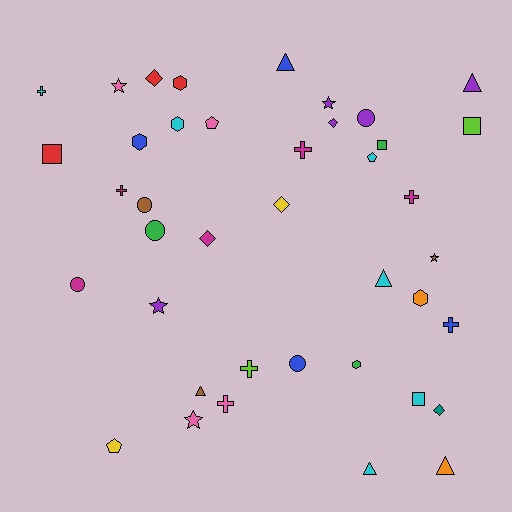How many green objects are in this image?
There are 3 green objects.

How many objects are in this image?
There are 40 objects.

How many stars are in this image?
There are 5 stars.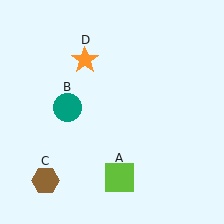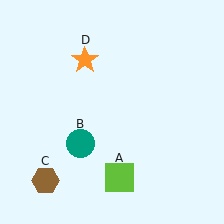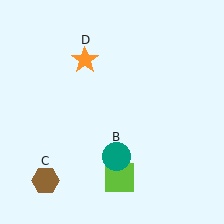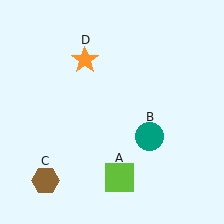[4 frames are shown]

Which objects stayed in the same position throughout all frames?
Lime square (object A) and brown hexagon (object C) and orange star (object D) remained stationary.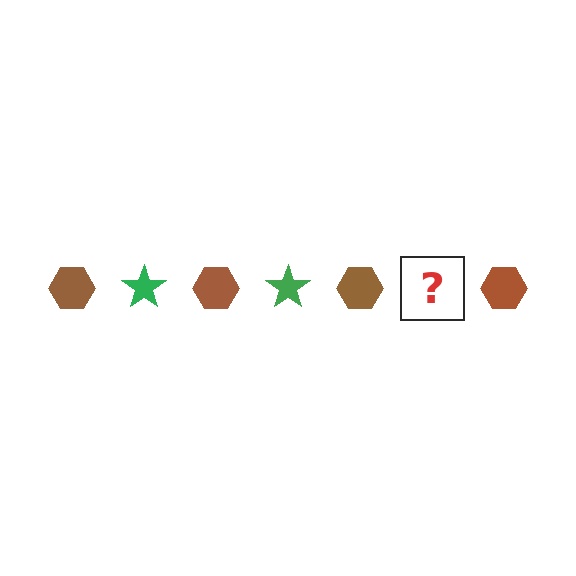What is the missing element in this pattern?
The missing element is a green star.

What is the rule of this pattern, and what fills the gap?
The rule is that the pattern alternates between brown hexagon and green star. The gap should be filled with a green star.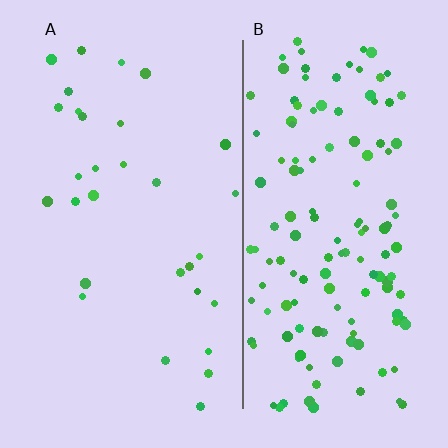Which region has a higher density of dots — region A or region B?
B (the right).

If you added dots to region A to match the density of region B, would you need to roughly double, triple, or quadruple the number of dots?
Approximately quadruple.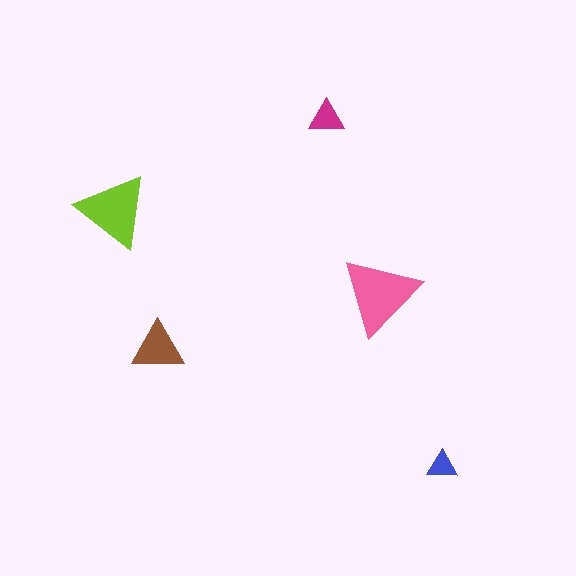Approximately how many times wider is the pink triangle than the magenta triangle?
About 2.5 times wider.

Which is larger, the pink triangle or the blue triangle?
The pink one.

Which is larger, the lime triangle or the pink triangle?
The pink one.